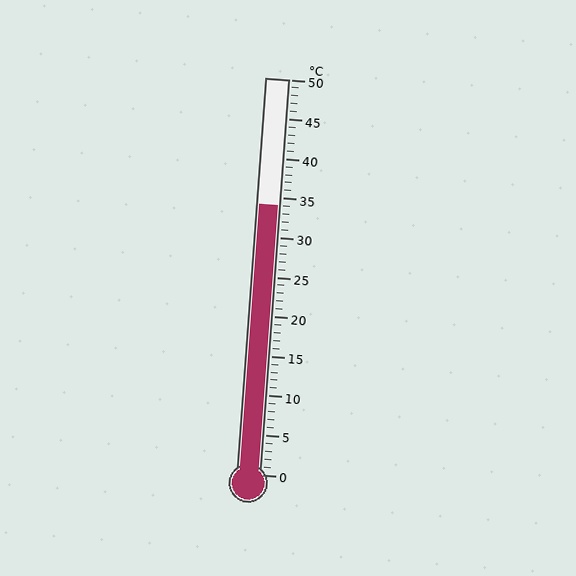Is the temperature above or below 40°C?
The temperature is below 40°C.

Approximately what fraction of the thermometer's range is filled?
The thermometer is filled to approximately 70% of its range.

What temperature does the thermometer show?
The thermometer shows approximately 34°C.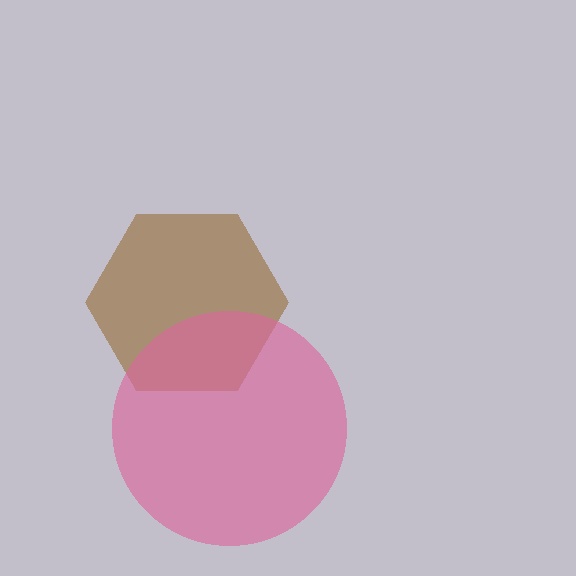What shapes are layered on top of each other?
The layered shapes are: a brown hexagon, a pink circle.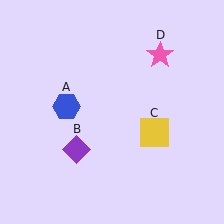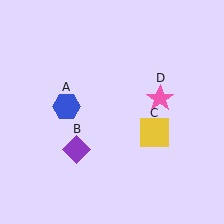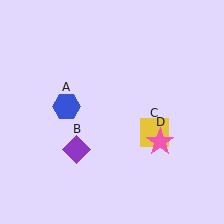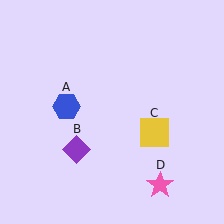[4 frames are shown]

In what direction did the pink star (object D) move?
The pink star (object D) moved down.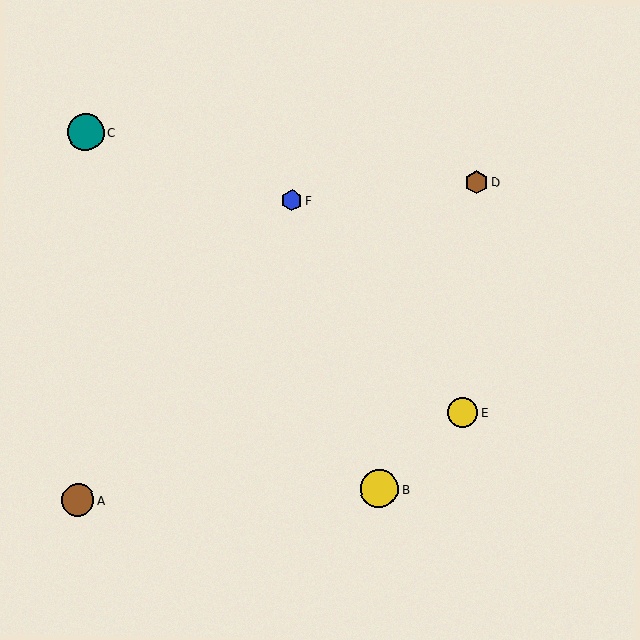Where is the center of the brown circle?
The center of the brown circle is at (78, 501).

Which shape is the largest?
The yellow circle (labeled B) is the largest.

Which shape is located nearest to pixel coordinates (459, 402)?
The yellow circle (labeled E) at (463, 412) is nearest to that location.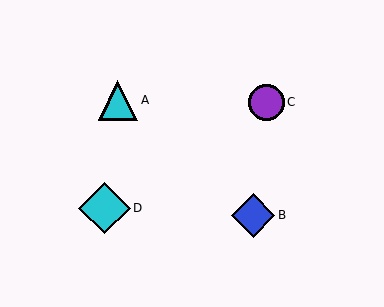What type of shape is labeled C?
Shape C is a purple circle.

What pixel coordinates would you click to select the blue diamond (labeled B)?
Click at (253, 215) to select the blue diamond B.